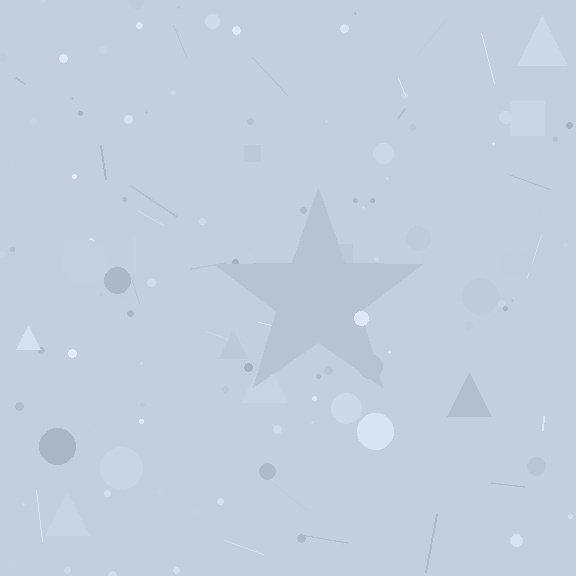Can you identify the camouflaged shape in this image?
The camouflaged shape is a star.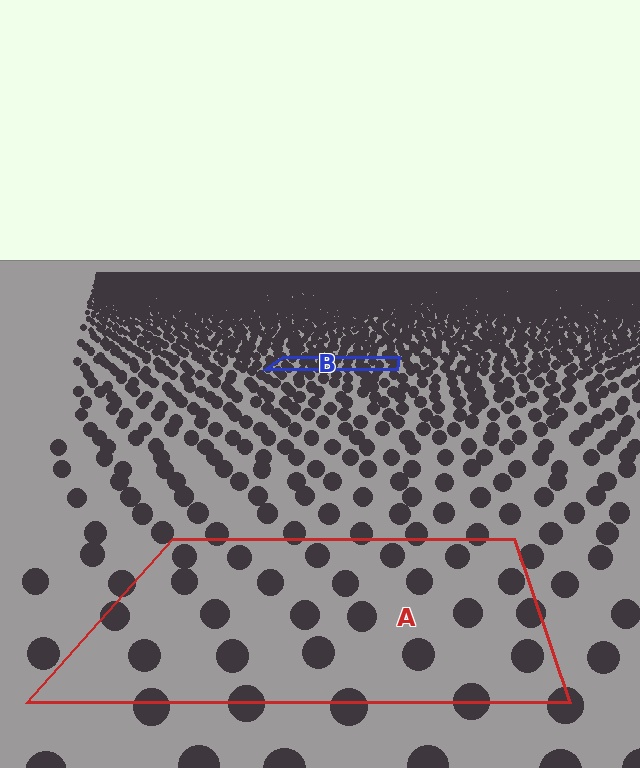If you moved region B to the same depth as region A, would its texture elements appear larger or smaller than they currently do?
They would appear larger. At a closer depth, the same texture elements are projected at a bigger on-screen size.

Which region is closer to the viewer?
Region A is closer. The texture elements there are larger and more spread out.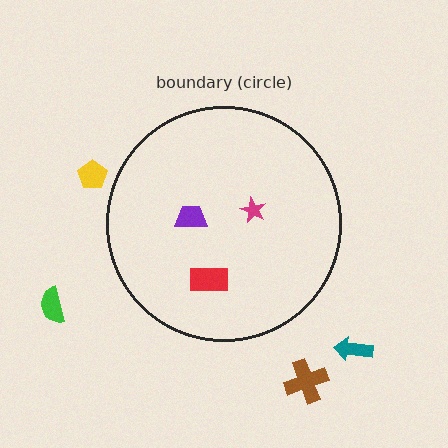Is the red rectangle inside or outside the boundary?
Inside.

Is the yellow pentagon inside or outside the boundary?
Outside.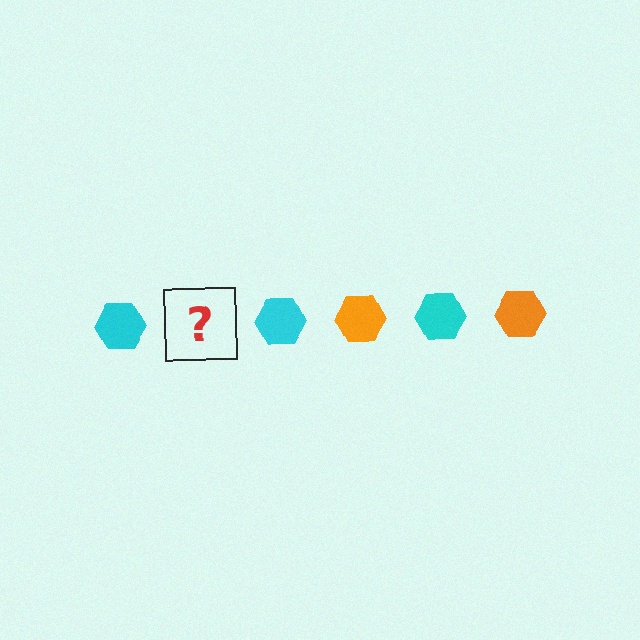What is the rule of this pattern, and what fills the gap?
The rule is that the pattern cycles through cyan, orange hexagons. The gap should be filled with an orange hexagon.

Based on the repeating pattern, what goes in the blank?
The blank should be an orange hexagon.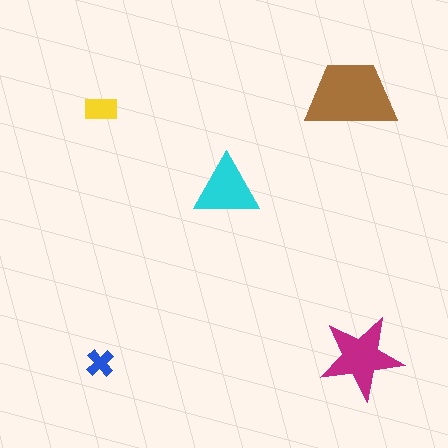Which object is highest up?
The brown trapezoid is topmost.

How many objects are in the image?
There are 5 objects in the image.